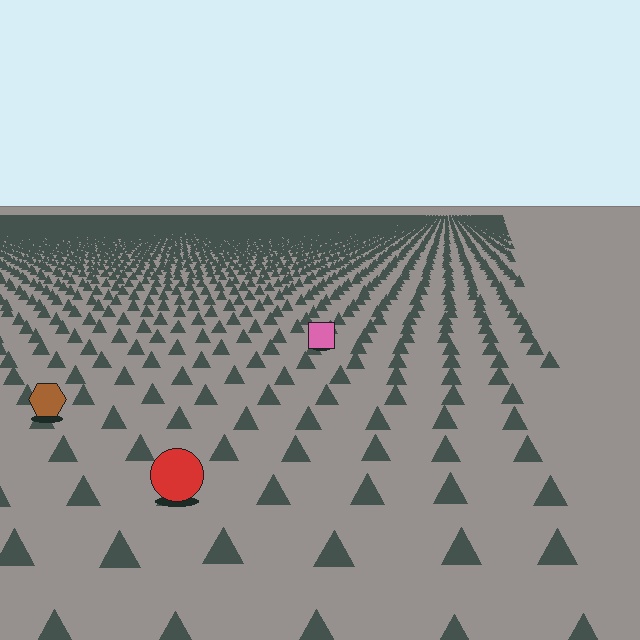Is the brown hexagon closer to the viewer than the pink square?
Yes. The brown hexagon is closer — you can tell from the texture gradient: the ground texture is coarser near it.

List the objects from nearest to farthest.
From nearest to farthest: the red circle, the brown hexagon, the pink square.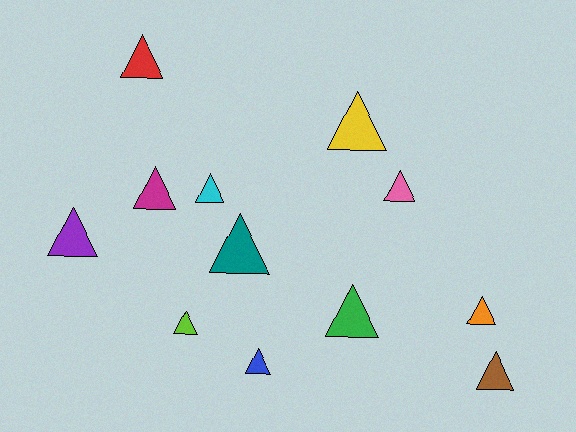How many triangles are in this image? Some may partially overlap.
There are 12 triangles.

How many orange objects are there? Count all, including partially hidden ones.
There is 1 orange object.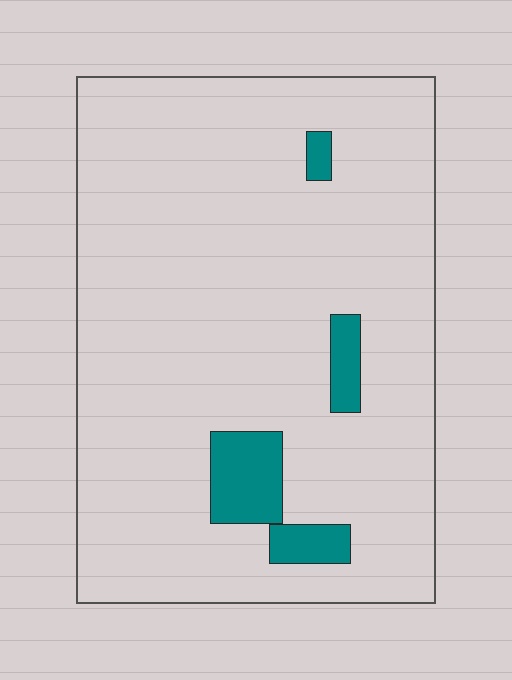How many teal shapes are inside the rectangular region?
4.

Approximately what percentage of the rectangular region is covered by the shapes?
Approximately 10%.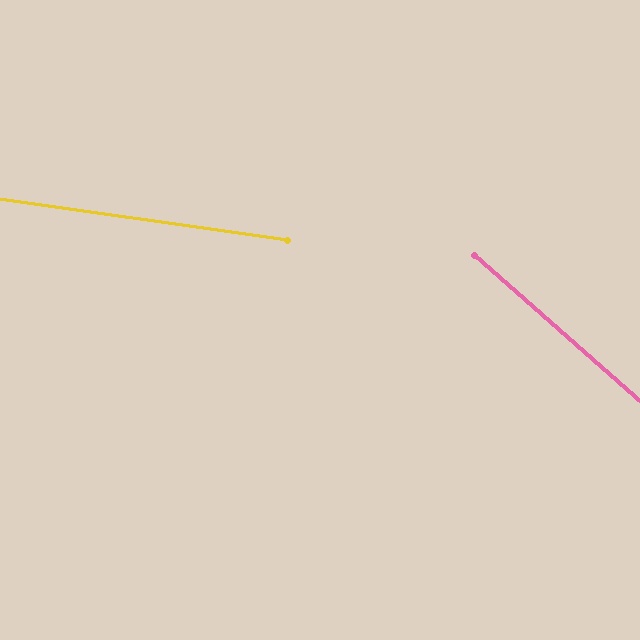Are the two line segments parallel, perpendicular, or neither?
Neither parallel nor perpendicular — they differ by about 33°.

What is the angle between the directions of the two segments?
Approximately 33 degrees.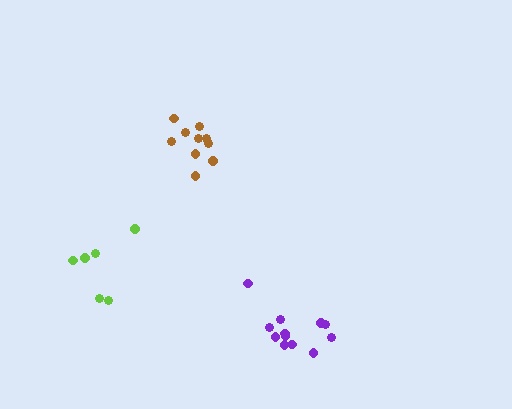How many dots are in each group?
Group 1: 12 dots, Group 2: 10 dots, Group 3: 6 dots (28 total).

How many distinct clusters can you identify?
There are 3 distinct clusters.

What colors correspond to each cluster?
The clusters are colored: purple, brown, lime.